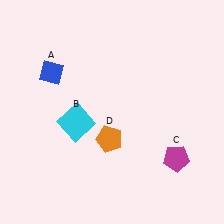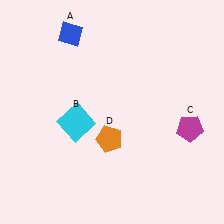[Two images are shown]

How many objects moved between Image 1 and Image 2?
2 objects moved between the two images.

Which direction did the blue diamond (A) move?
The blue diamond (A) moved up.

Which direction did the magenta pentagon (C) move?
The magenta pentagon (C) moved up.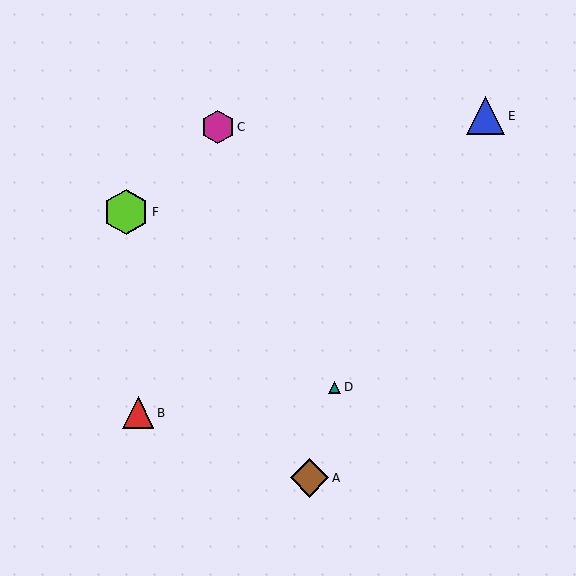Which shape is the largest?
The lime hexagon (labeled F) is the largest.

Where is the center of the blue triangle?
The center of the blue triangle is at (486, 116).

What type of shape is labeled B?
Shape B is a red triangle.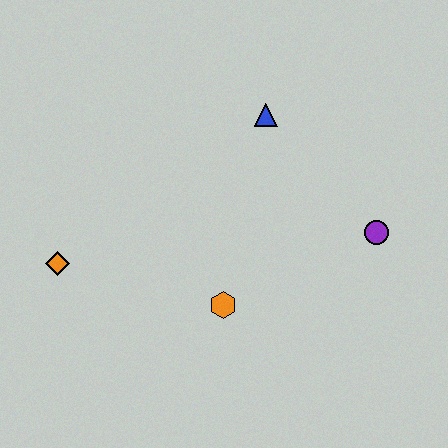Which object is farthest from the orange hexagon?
The blue triangle is farthest from the orange hexagon.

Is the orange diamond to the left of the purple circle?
Yes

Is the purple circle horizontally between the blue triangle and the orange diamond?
No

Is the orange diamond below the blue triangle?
Yes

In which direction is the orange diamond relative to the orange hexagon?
The orange diamond is to the left of the orange hexagon.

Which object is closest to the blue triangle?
The purple circle is closest to the blue triangle.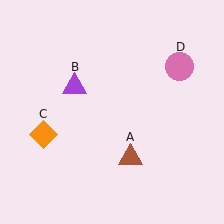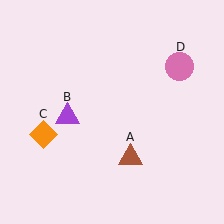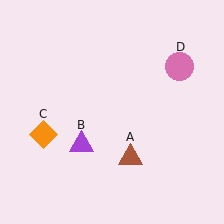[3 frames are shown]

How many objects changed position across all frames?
1 object changed position: purple triangle (object B).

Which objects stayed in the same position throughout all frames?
Brown triangle (object A) and orange diamond (object C) and pink circle (object D) remained stationary.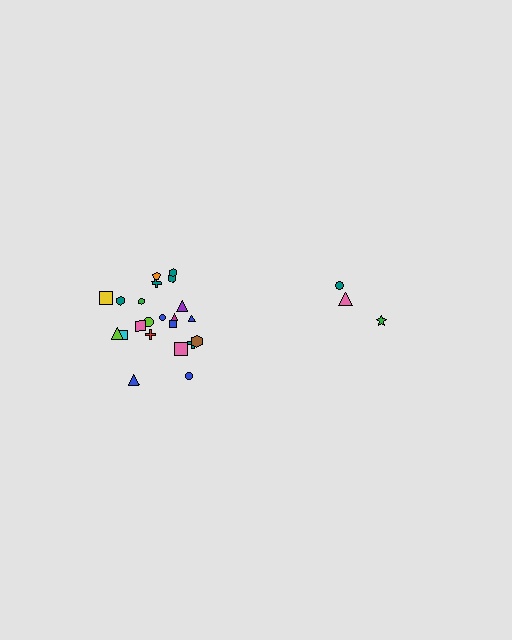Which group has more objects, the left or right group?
The left group.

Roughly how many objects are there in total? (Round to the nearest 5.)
Roughly 25 objects in total.